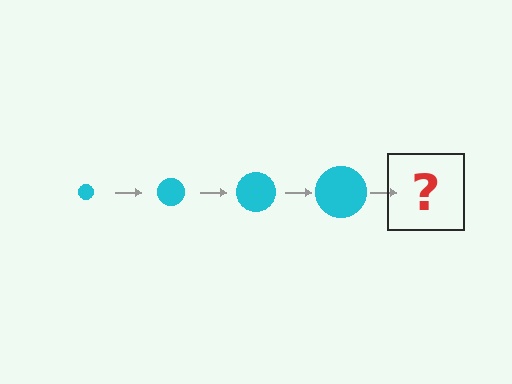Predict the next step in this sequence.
The next step is a cyan circle, larger than the previous one.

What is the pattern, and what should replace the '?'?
The pattern is that the circle gets progressively larger each step. The '?' should be a cyan circle, larger than the previous one.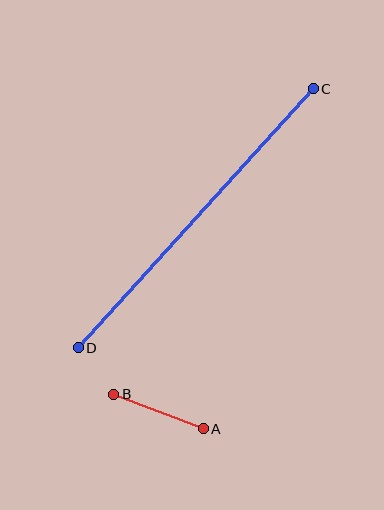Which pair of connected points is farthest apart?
Points C and D are farthest apart.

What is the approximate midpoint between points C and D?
The midpoint is at approximately (196, 218) pixels.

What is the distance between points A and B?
The distance is approximately 96 pixels.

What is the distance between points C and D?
The distance is approximately 350 pixels.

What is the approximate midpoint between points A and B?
The midpoint is at approximately (158, 411) pixels.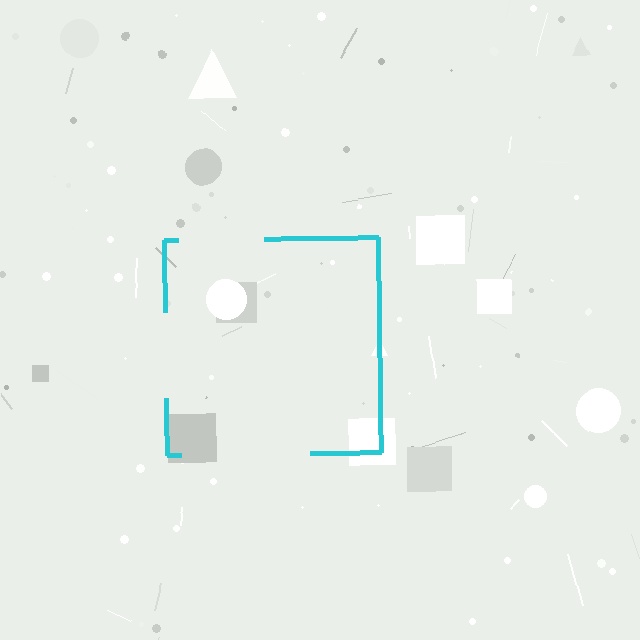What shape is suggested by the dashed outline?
The dashed outline suggests a square.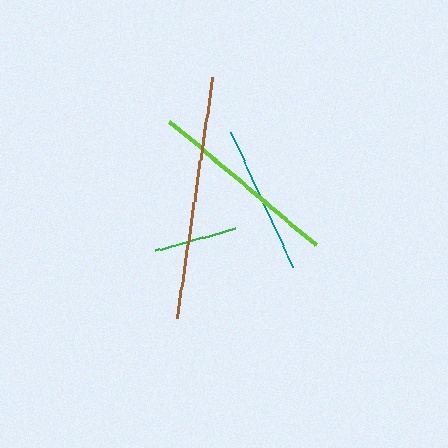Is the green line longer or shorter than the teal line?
The teal line is longer than the green line.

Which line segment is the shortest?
The green line is the shortest at approximately 83 pixels.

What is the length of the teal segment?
The teal segment is approximately 148 pixels long.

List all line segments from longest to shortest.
From longest to shortest: brown, lime, teal, green.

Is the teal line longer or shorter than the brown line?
The brown line is longer than the teal line.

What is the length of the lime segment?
The lime segment is approximately 192 pixels long.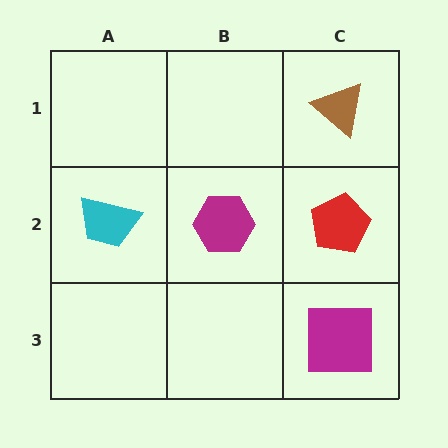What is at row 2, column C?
A red pentagon.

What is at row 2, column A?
A cyan trapezoid.